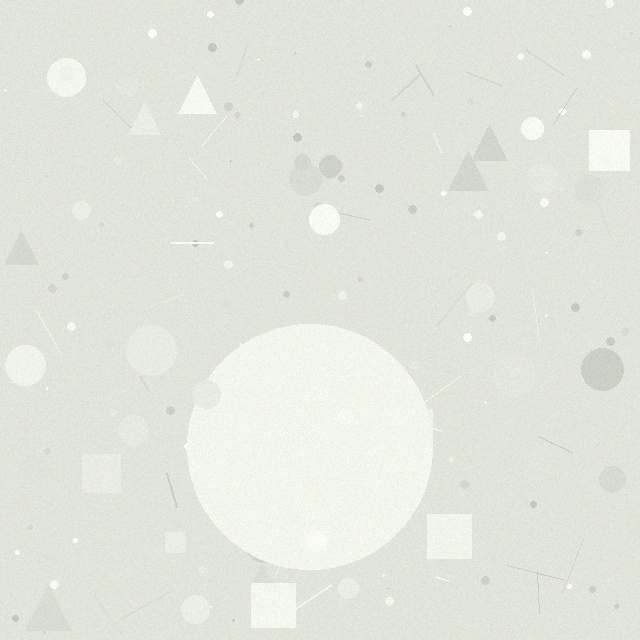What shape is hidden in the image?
A circle is hidden in the image.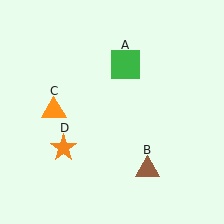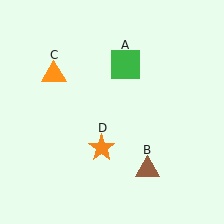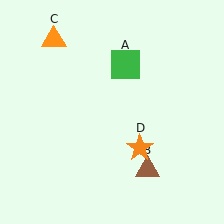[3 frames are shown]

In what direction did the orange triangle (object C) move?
The orange triangle (object C) moved up.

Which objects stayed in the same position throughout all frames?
Green square (object A) and brown triangle (object B) remained stationary.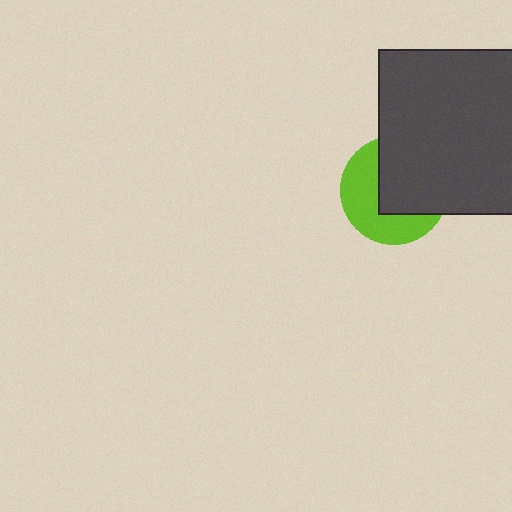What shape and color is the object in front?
The object in front is a dark gray square.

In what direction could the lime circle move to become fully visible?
The lime circle could move toward the lower-left. That would shift it out from behind the dark gray square entirely.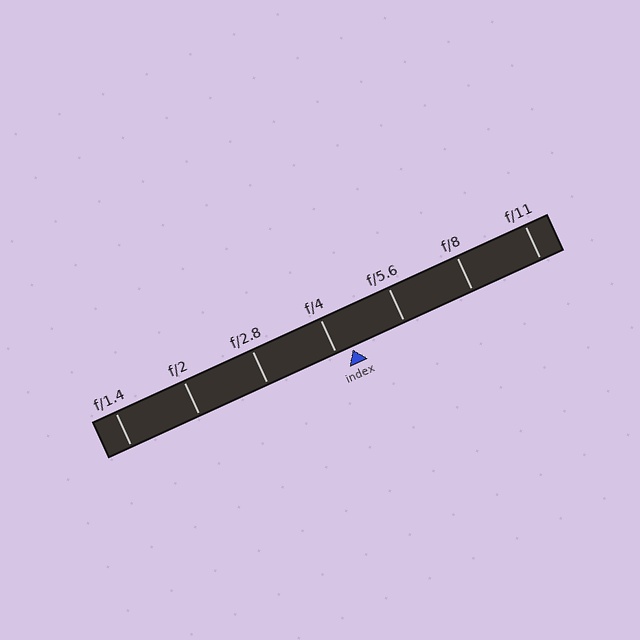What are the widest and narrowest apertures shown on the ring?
The widest aperture shown is f/1.4 and the narrowest is f/11.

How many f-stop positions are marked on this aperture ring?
There are 7 f-stop positions marked.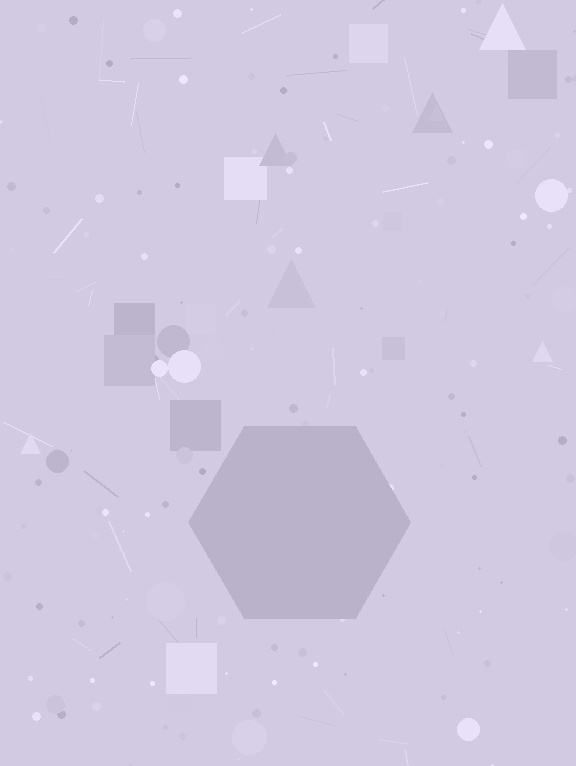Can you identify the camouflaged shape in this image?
The camouflaged shape is a hexagon.